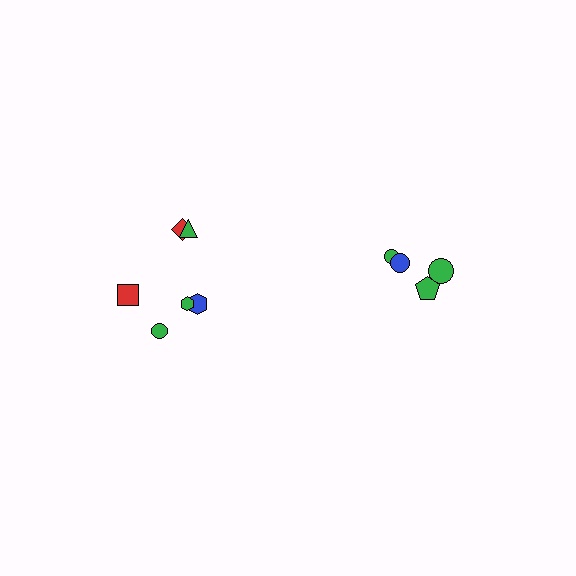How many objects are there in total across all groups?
There are 10 objects.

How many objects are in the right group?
There are 4 objects.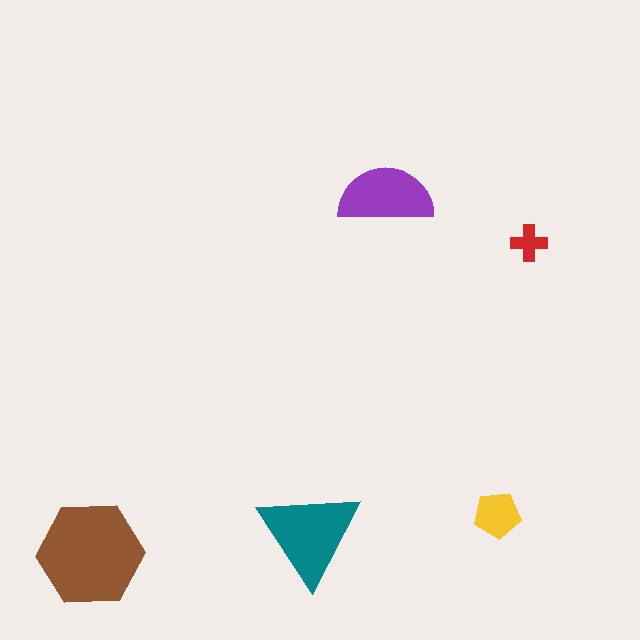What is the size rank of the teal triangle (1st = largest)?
2nd.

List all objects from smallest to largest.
The red cross, the yellow pentagon, the purple semicircle, the teal triangle, the brown hexagon.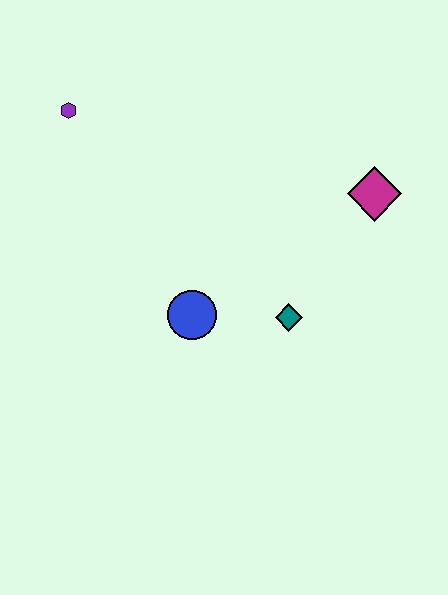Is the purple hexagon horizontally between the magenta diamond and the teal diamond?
No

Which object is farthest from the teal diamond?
The purple hexagon is farthest from the teal diamond.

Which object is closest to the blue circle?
The teal diamond is closest to the blue circle.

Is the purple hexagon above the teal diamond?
Yes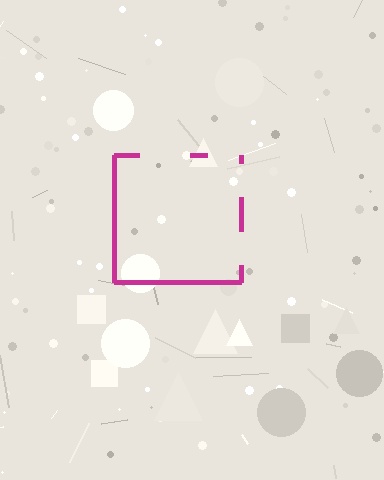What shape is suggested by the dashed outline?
The dashed outline suggests a square.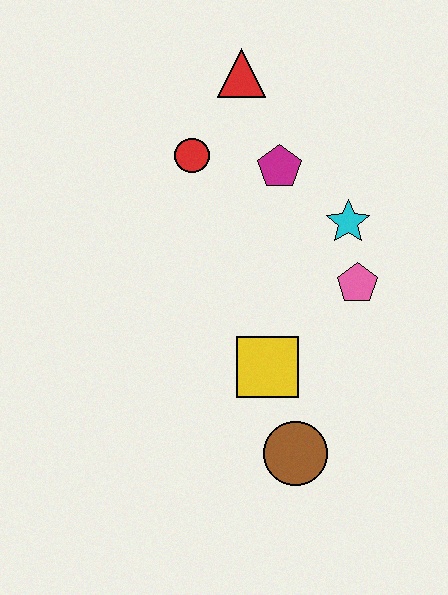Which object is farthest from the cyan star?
The brown circle is farthest from the cyan star.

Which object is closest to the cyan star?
The pink pentagon is closest to the cyan star.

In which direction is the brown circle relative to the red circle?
The brown circle is below the red circle.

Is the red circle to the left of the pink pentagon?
Yes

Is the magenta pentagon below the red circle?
Yes